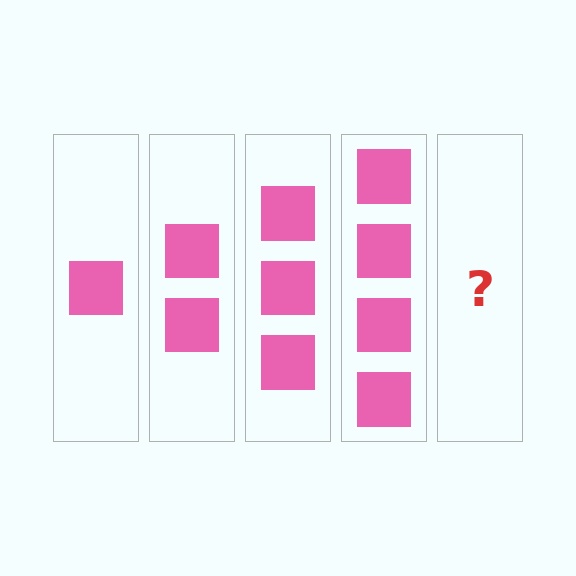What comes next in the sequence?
The next element should be 5 squares.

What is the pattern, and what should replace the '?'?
The pattern is that each step adds one more square. The '?' should be 5 squares.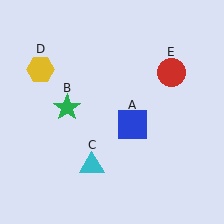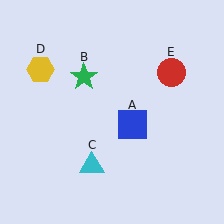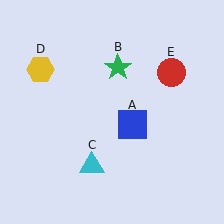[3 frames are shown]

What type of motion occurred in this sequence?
The green star (object B) rotated clockwise around the center of the scene.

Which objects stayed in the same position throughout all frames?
Blue square (object A) and cyan triangle (object C) and yellow hexagon (object D) and red circle (object E) remained stationary.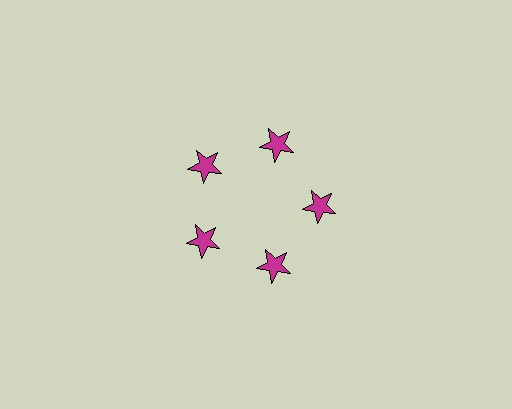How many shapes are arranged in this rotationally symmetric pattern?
There are 5 shapes, arranged in 5 groups of 1.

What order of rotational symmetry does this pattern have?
This pattern has 5-fold rotational symmetry.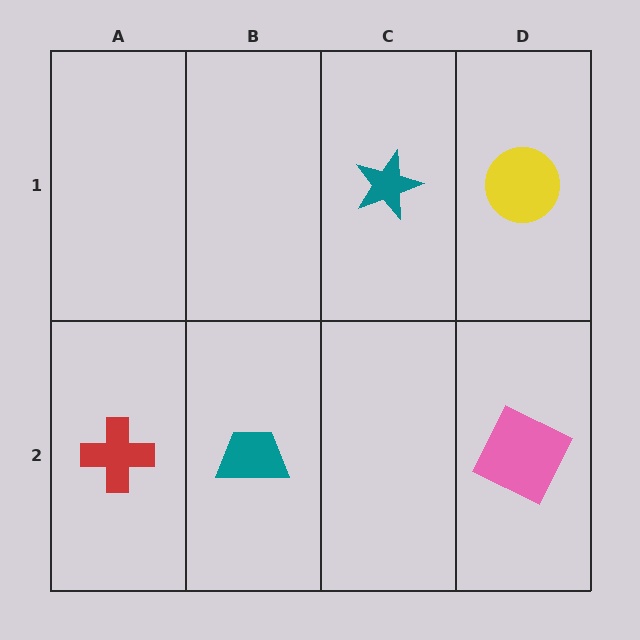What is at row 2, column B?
A teal trapezoid.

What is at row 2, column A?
A red cross.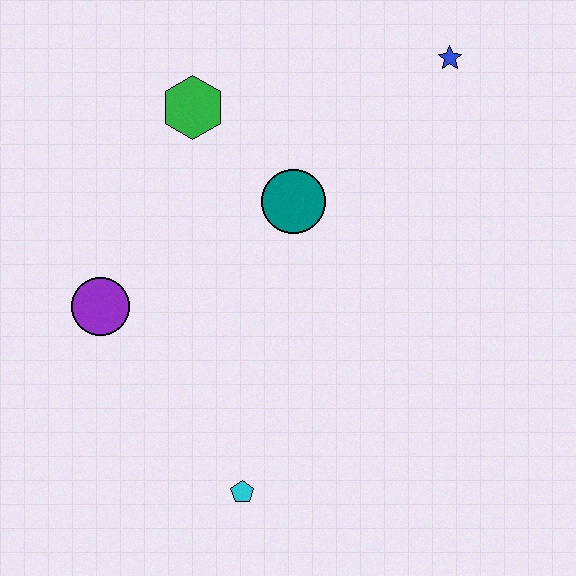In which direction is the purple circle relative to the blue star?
The purple circle is to the left of the blue star.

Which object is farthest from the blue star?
The cyan pentagon is farthest from the blue star.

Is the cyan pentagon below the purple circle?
Yes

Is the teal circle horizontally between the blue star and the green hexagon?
Yes